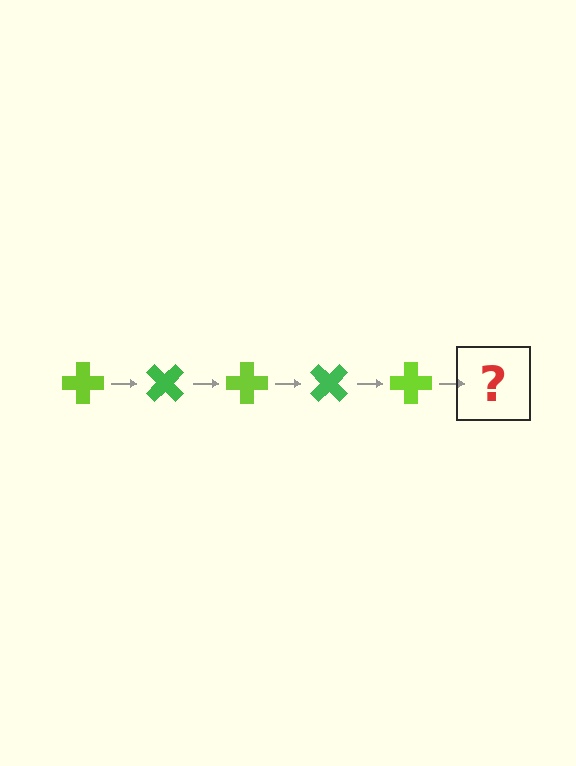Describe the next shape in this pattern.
It should be a green cross, rotated 225 degrees from the start.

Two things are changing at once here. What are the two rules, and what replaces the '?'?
The two rules are that it rotates 45 degrees each step and the color cycles through lime and green. The '?' should be a green cross, rotated 225 degrees from the start.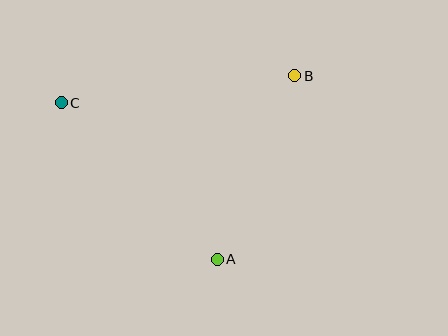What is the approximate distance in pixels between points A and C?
The distance between A and C is approximately 221 pixels.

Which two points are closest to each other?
Points A and B are closest to each other.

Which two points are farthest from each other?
Points B and C are farthest from each other.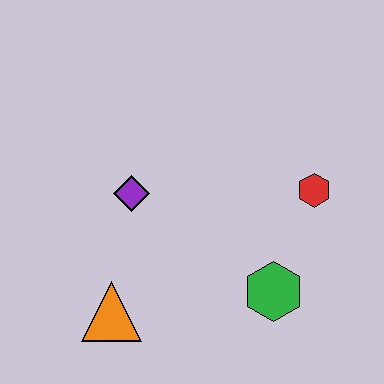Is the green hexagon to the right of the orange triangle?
Yes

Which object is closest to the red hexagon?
The green hexagon is closest to the red hexagon.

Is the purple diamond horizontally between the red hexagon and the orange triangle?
Yes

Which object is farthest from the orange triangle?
The red hexagon is farthest from the orange triangle.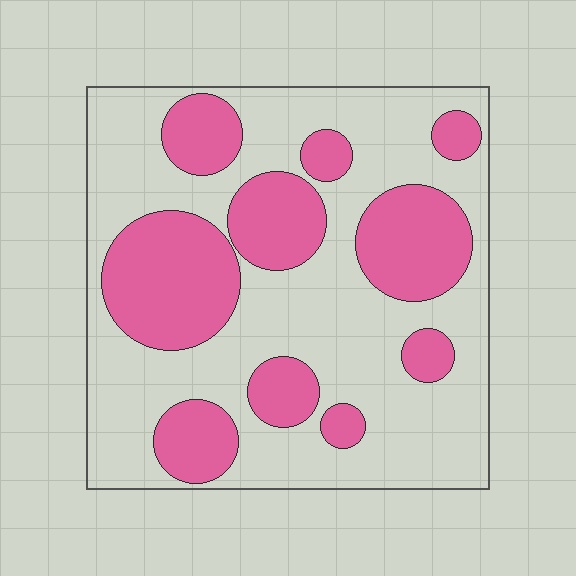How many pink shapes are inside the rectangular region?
10.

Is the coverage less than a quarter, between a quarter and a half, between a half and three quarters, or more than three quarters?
Between a quarter and a half.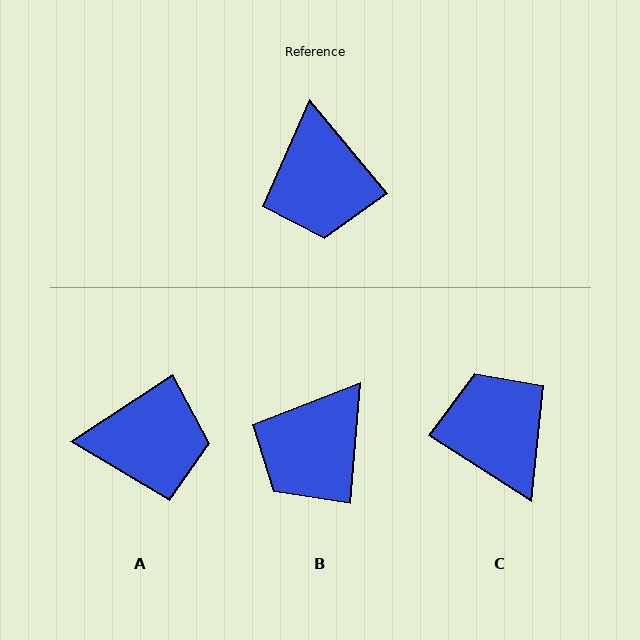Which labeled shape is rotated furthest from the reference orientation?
C, about 162 degrees away.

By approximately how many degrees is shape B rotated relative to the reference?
Approximately 45 degrees clockwise.